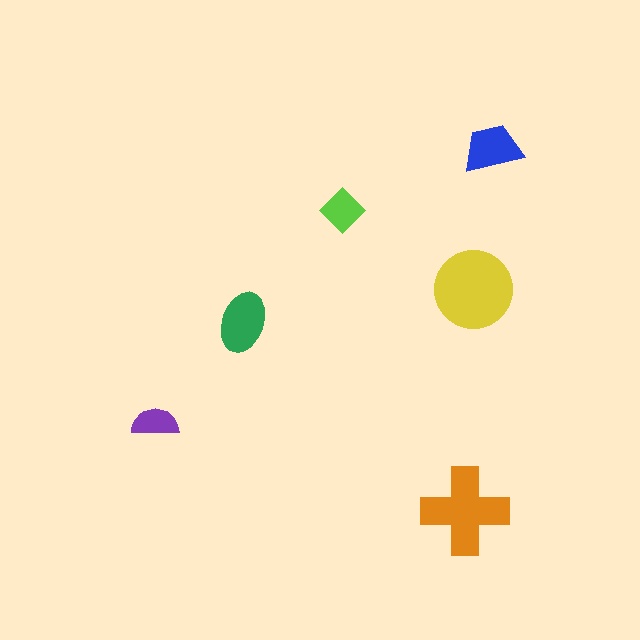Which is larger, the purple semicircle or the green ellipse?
The green ellipse.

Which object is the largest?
The yellow circle.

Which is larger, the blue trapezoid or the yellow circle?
The yellow circle.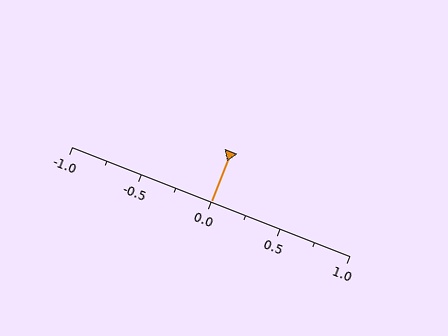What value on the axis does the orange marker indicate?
The marker indicates approximately 0.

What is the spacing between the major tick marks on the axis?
The major ticks are spaced 0.5 apart.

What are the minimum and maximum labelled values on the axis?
The axis runs from -1.0 to 1.0.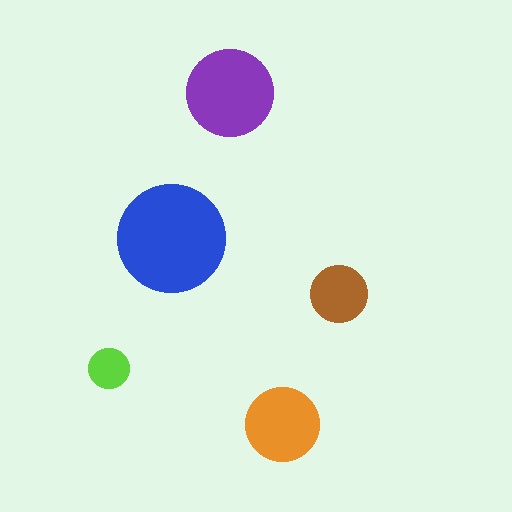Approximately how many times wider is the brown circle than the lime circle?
About 1.5 times wider.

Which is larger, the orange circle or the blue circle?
The blue one.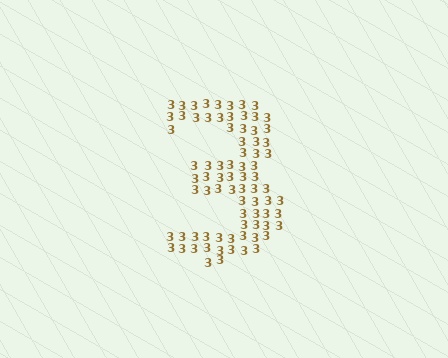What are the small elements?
The small elements are digit 3's.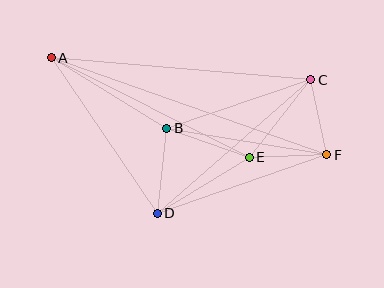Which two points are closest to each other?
Points C and F are closest to each other.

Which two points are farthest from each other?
Points A and F are farthest from each other.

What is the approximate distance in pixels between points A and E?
The distance between A and E is approximately 222 pixels.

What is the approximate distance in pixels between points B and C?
The distance between B and C is approximately 152 pixels.